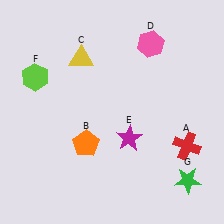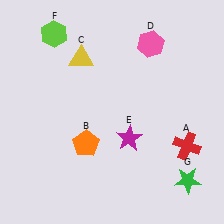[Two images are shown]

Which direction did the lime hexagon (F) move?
The lime hexagon (F) moved up.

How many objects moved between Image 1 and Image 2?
1 object moved between the two images.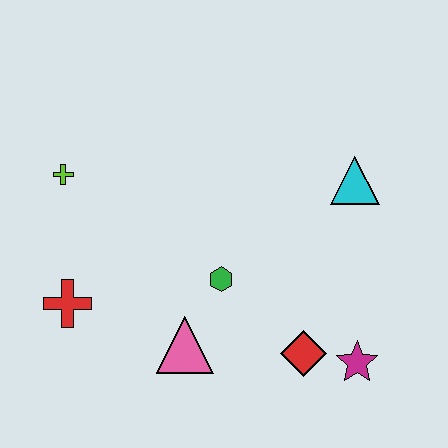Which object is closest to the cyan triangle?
The green hexagon is closest to the cyan triangle.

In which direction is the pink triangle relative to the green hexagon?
The pink triangle is below the green hexagon.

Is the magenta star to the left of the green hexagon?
No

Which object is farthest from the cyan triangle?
The red cross is farthest from the cyan triangle.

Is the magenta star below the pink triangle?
Yes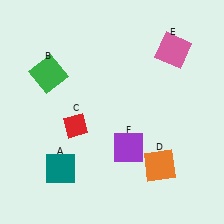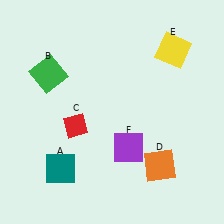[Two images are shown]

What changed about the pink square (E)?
In Image 1, E is pink. In Image 2, it changed to yellow.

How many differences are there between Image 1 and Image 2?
There is 1 difference between the two images.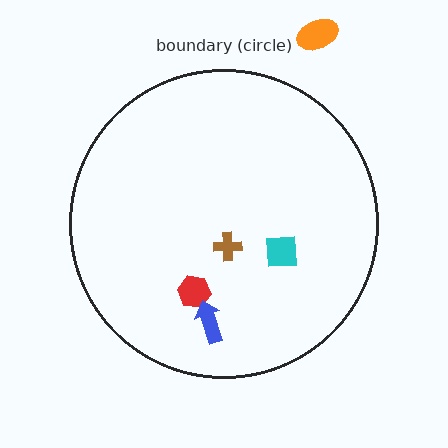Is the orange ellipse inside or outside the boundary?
Outside.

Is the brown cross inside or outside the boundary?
Inside.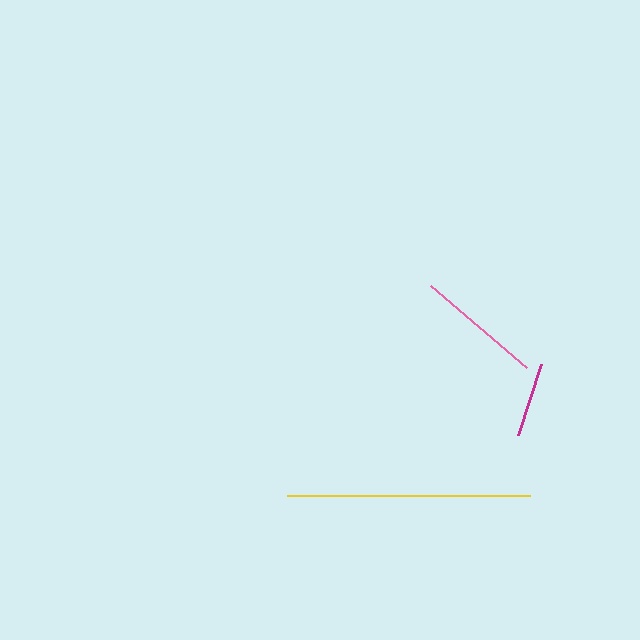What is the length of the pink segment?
The pink segment is approximately 127 pixels long.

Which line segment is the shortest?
The magenta line is the shortest at approximately 74 pixels.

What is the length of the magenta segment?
The magenta segment is approximately 74 pixels long.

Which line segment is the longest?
The yellow line is the longest at approximately 243 pixels.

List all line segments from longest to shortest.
From longest to shortest: yellow, pink, magenta.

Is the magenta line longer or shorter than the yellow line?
The yellow line is longer than the magenta line.